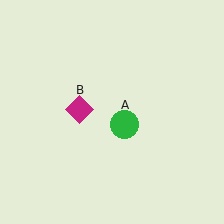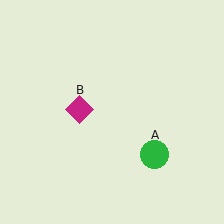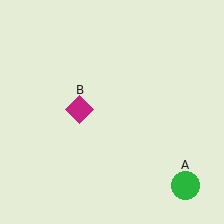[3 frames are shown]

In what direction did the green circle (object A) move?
The green circle (object A) moved down and to the right.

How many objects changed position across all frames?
1 object changed position: green circle (object A).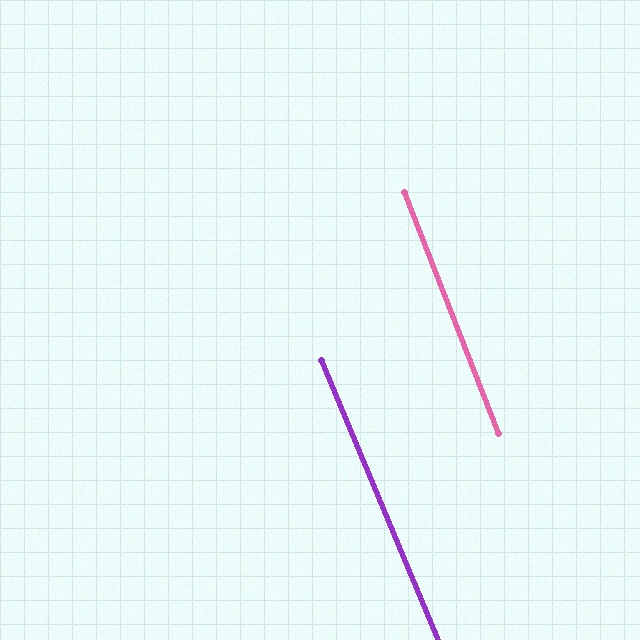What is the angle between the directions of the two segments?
Approximately 1 degree.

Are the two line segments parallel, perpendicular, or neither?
Parallel — their directions differ by only 1.2°.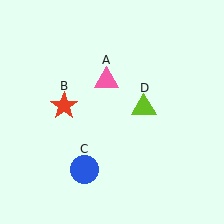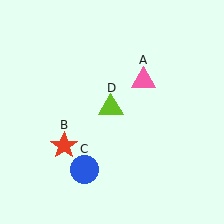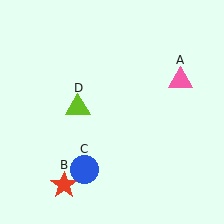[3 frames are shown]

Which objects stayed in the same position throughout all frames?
Blue circle (object C) remained stationary.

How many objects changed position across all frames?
3 objects changed position: pink triangle (object A), red star (object B), lime triangle (object D).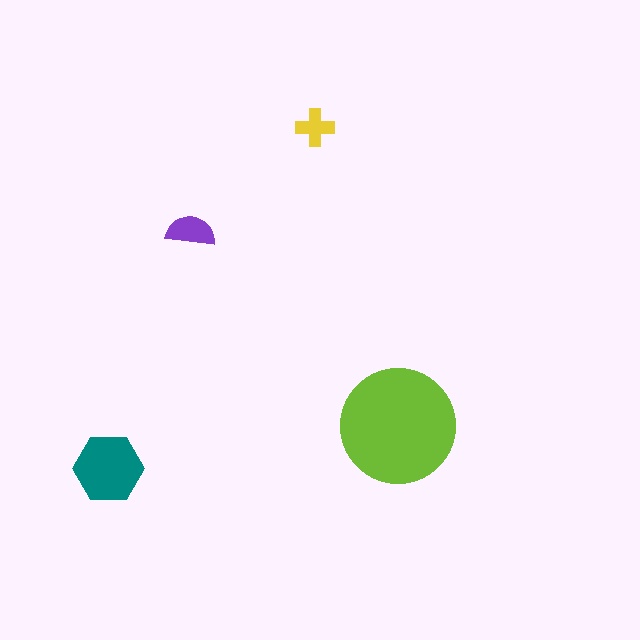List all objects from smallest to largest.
The yellow cross, the purple semicircle, the teal hexagon, the lime circle.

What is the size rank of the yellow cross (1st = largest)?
4th.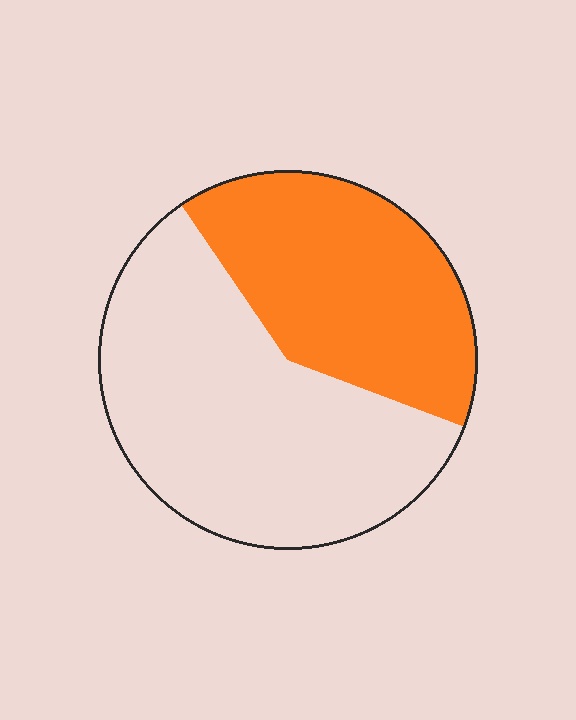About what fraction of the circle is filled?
About two fifths (2/5).